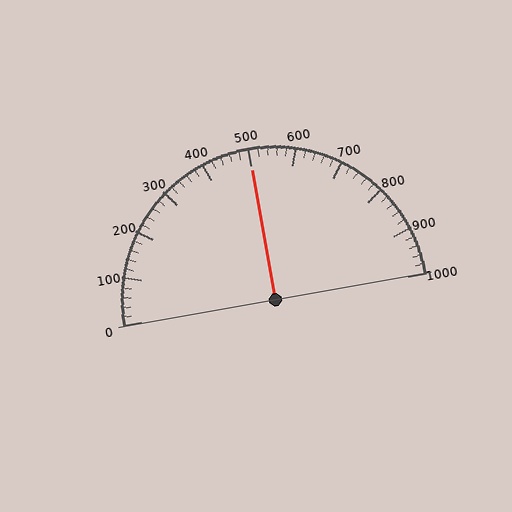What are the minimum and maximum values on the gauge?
The gauge ranges from 0 to 1000.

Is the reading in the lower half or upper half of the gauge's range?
The reading is in the upper half of the range (0 to 1000).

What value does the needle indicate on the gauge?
The needle indicates approximately 500.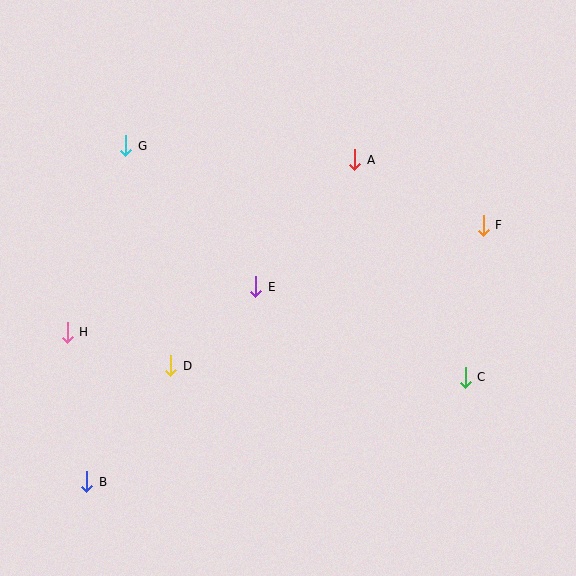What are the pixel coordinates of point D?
Point D is at (171, 366).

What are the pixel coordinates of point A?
Point A is at (355, 160).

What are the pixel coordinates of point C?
Point C is at (465, 377).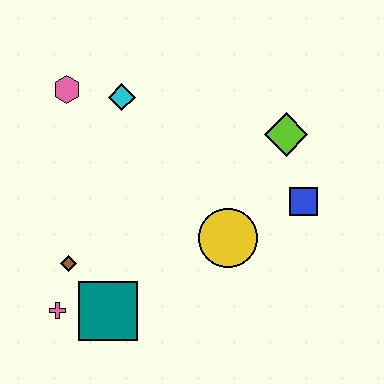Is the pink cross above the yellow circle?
No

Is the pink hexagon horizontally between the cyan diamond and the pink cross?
Yes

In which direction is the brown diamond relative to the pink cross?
The brown diamond is above the pink cross.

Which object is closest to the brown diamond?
The pink cross is closest to the brown diamond.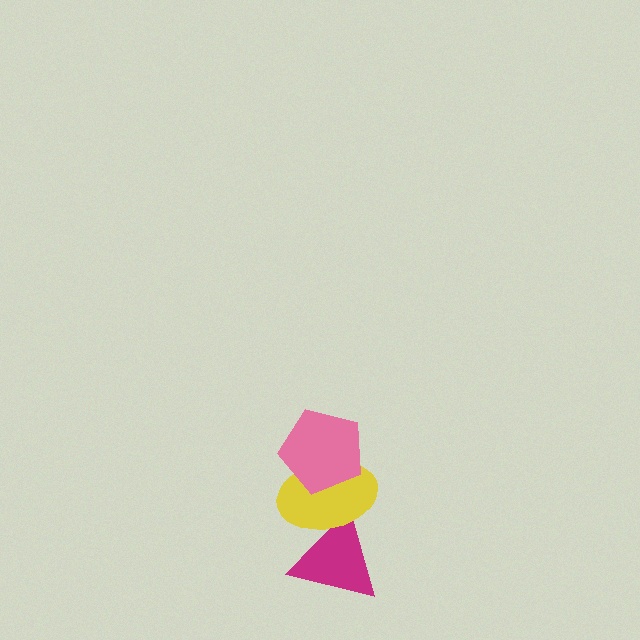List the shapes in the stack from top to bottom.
From top to bottom: the pink pentagon, the yellow ellipse, the magenta triangle.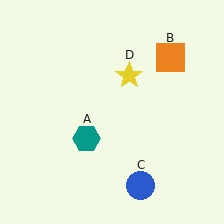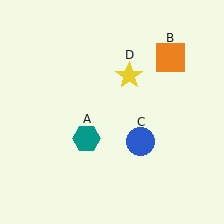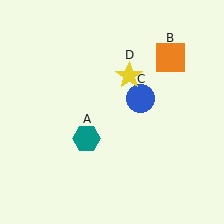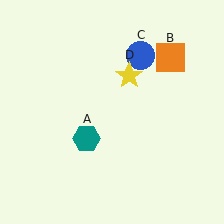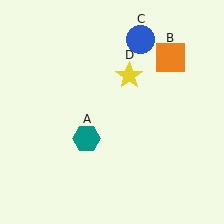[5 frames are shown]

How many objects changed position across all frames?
1 object changed position: blue circle (object C).